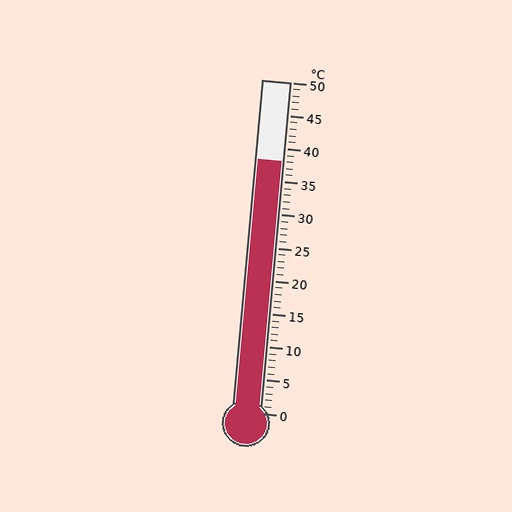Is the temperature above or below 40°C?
The temperature is below 40°C.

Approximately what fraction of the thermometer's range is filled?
The thermometer is filled to approximately 75% of its range.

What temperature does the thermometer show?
The thermometer shows approximately 38°C.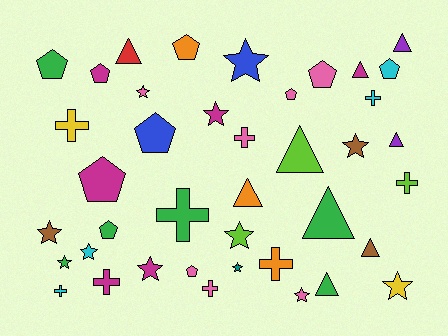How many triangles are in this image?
There are 9 triangles.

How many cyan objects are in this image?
There are 4 cyan objects.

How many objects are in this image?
There are 40 objects.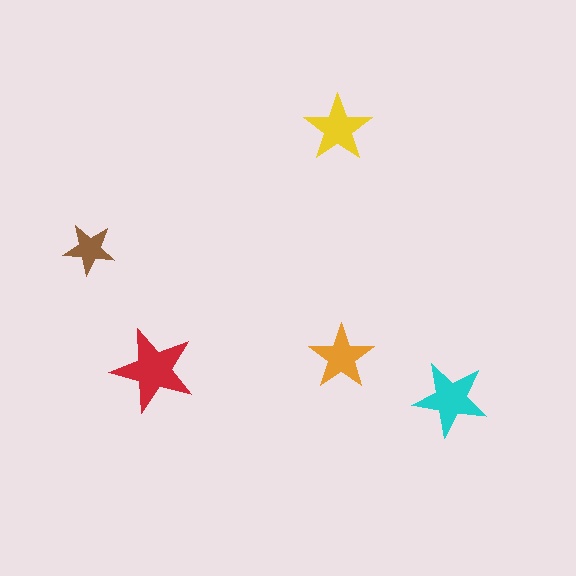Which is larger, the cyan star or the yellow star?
The cyan one.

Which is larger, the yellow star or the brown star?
The yellow one.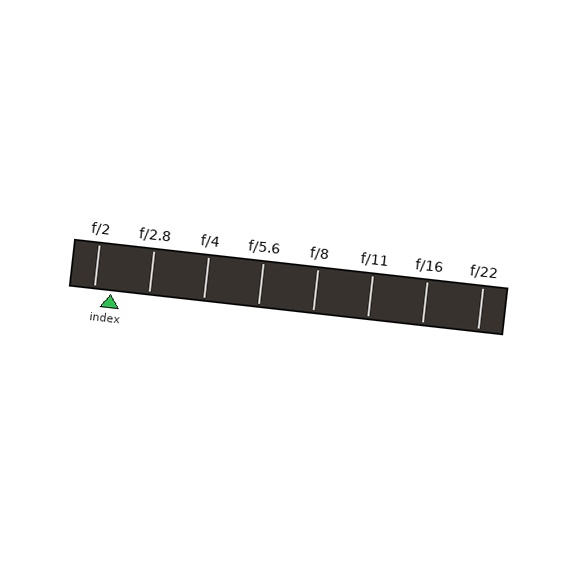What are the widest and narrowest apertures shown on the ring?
The widest aperture shown is f/2 and the narrowest is f/22.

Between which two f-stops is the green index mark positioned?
The index mark is between f/2 and f/2.8.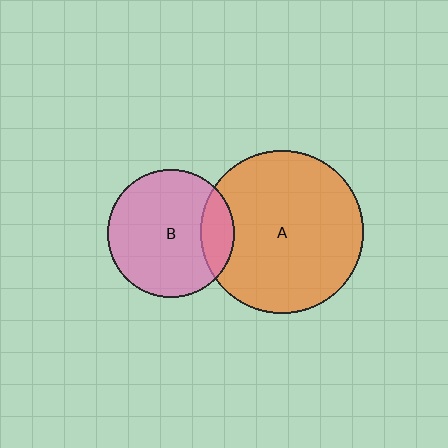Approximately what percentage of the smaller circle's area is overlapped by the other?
Approximately 15%.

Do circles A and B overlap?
Yes.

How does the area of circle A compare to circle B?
Approximately 1.6 times.